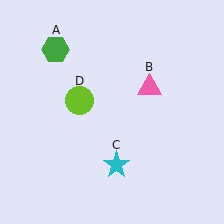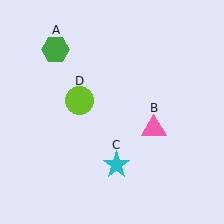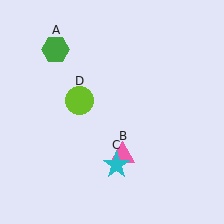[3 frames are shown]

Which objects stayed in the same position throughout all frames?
Green hexagon (object A) and cyan star (object C) and lime circle (object D) remained stationary.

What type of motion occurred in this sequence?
The pink triangle (object B) rotated clockwise around the center of the scene.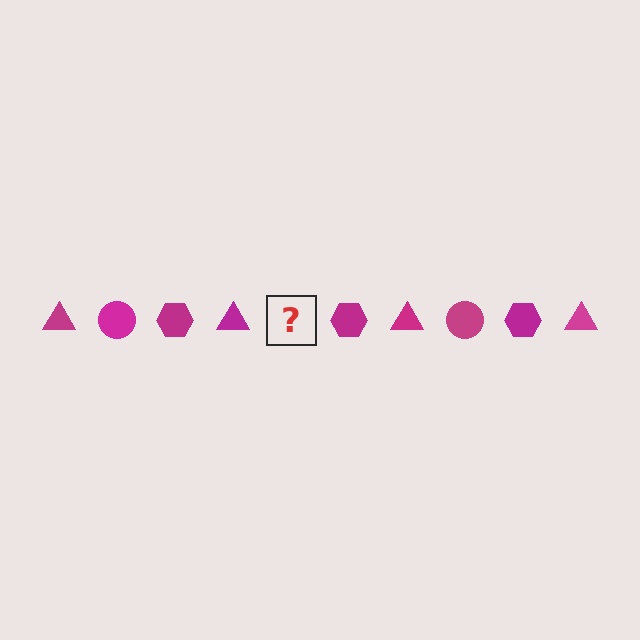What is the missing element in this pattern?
The missing element is a magenta circle.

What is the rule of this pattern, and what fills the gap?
The rule is that the pattern cycles through triangle, circle, hexagon shapes in magenta. The gap should be filled with a magenta circle.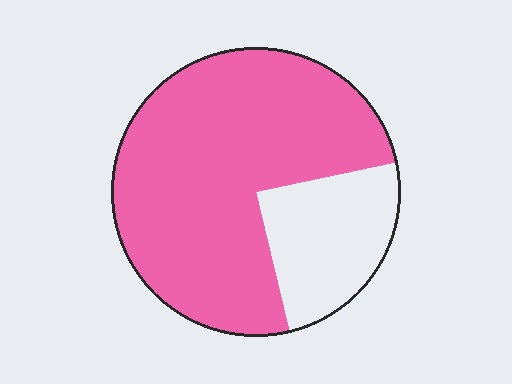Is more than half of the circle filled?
Yes.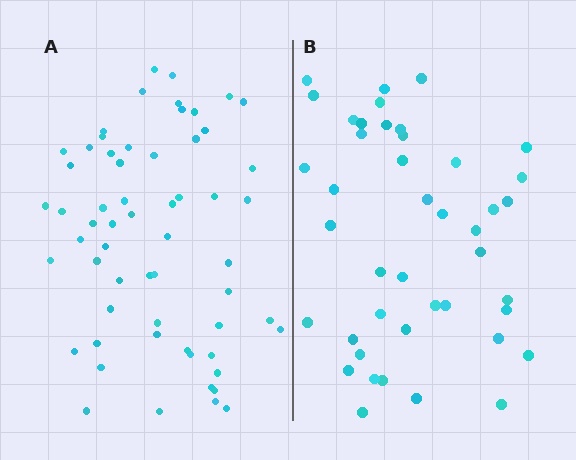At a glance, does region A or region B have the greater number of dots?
Region A (the left region) has more dots.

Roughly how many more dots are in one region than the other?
Region A has approximately 15 more dots than region B.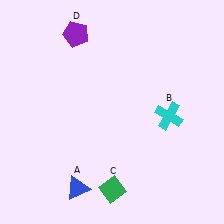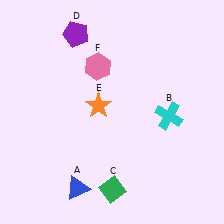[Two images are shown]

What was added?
An orange star (E), a pink hexagon (F) were added in Image 2.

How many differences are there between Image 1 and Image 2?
There are 2 differences between the two images.